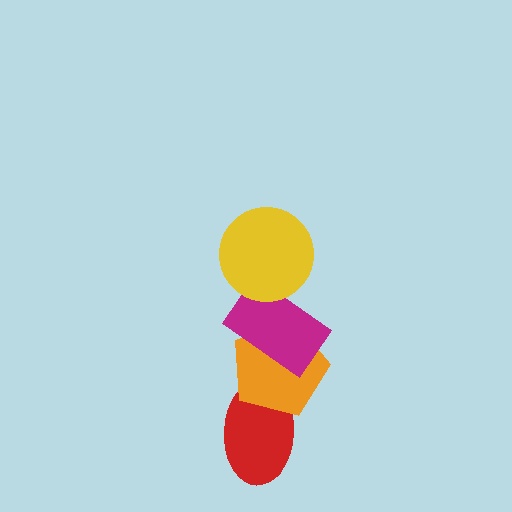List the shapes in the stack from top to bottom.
From top to bottom: the yellow circle, the magenta rectangle, the orange pentagon, the red ellipse.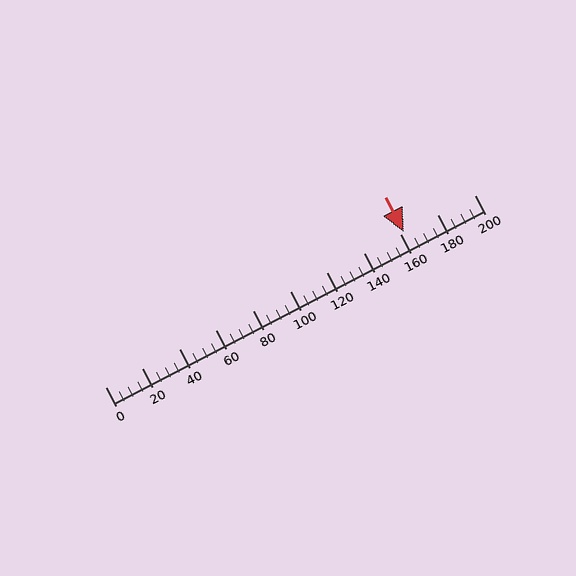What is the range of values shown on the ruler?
The ruler shows values from 0 to 200.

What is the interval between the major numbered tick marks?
The major tick marks are spaced 20 units apart.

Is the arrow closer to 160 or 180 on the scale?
The arrow is closer to 160.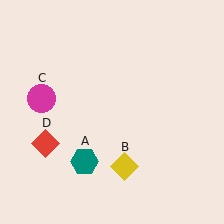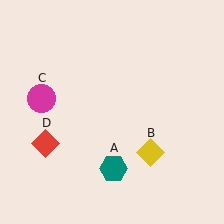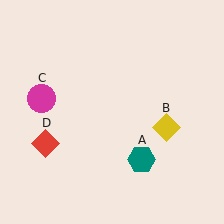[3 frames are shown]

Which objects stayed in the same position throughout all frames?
Magenta circle (object C) and red diamond (object D) remained stationary.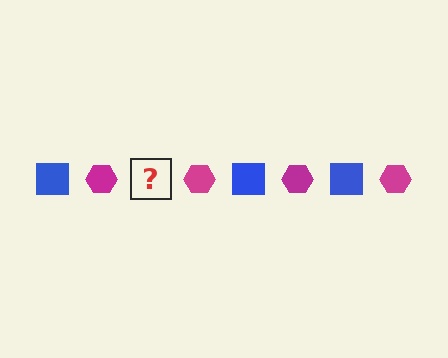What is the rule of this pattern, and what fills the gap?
The rule is that the pattern alternates between blue square and magenta hexagon. The gap should be filled with a blue square.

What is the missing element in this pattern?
The missing element is a blue square.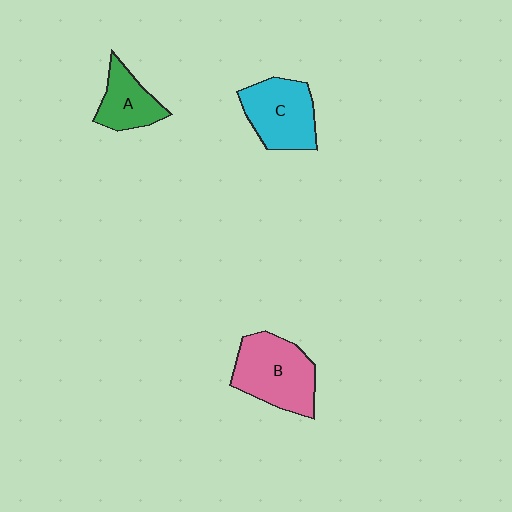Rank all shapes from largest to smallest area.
From largest to smallest: B (pink), C (cyan), A (green).